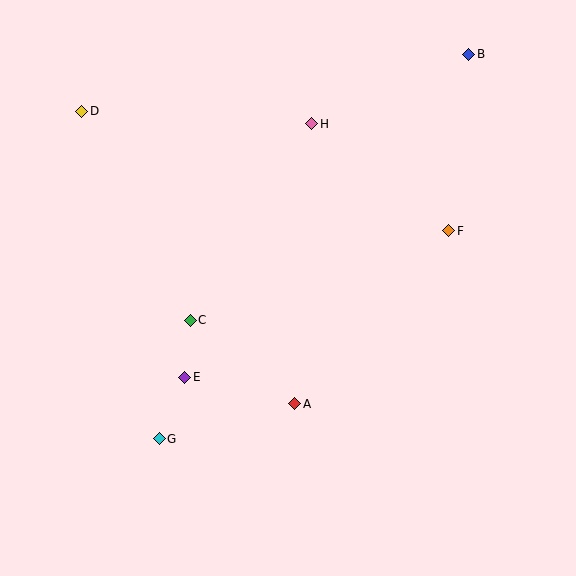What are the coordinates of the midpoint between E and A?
The midpoint between E and A is at (240, 391).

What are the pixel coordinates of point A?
Point A is at (295, 404).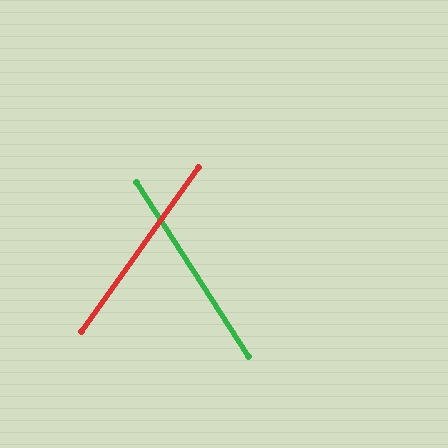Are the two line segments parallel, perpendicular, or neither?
Neither parallel nor perpendicular — they differ by about 68°.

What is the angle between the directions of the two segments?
Approximately 68 degrees.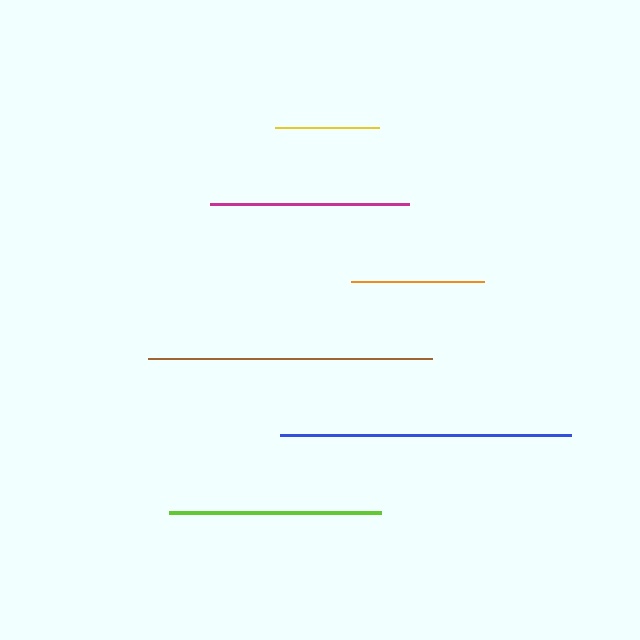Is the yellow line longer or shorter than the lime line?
The lime line is longer than the yellow line.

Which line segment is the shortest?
The yellow line is the shortest at approximately 104 pixels.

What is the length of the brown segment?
The brown segment is approximately 284 pixels long.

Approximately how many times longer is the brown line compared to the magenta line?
The brown line is approximately 1.4 times the length of the magenta line.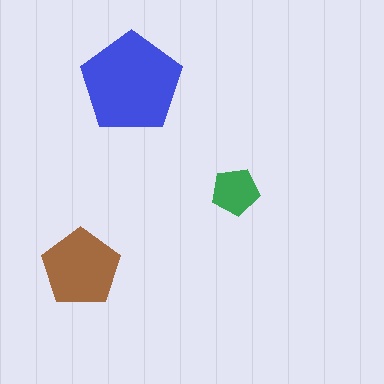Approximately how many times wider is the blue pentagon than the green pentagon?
About 2 times wider.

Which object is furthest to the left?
The brown pentagon is leftmost.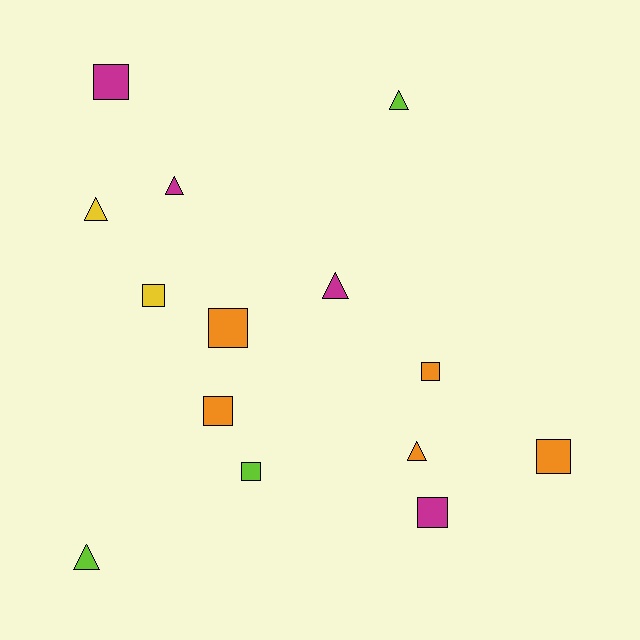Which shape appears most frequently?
Square, with 8 objects.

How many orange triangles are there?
There is 1 orange triangle.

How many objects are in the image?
There are 14 objects.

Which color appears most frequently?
Orange, with 5 objects.